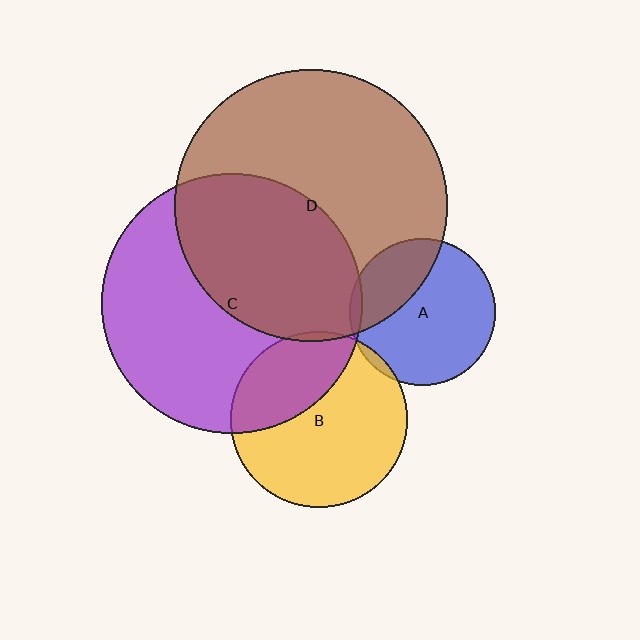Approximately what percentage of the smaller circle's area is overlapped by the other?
Approximately 5%.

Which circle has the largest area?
Circle D (brown).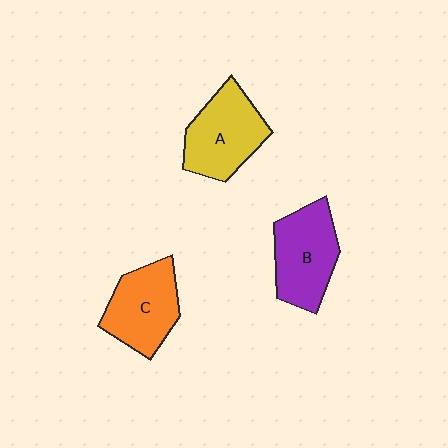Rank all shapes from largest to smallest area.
From largest to smallest: A (yellow), B (purple), C (orange).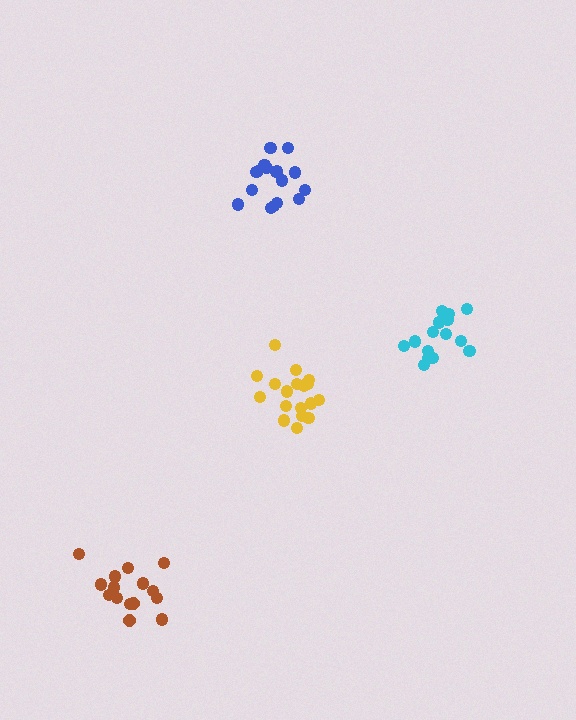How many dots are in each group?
Group 1: 18 dots, Group 2: 16 dots, Group 3: 18 dots, Group 4: 15 dots (67 total).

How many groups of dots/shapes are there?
There are 4 groups.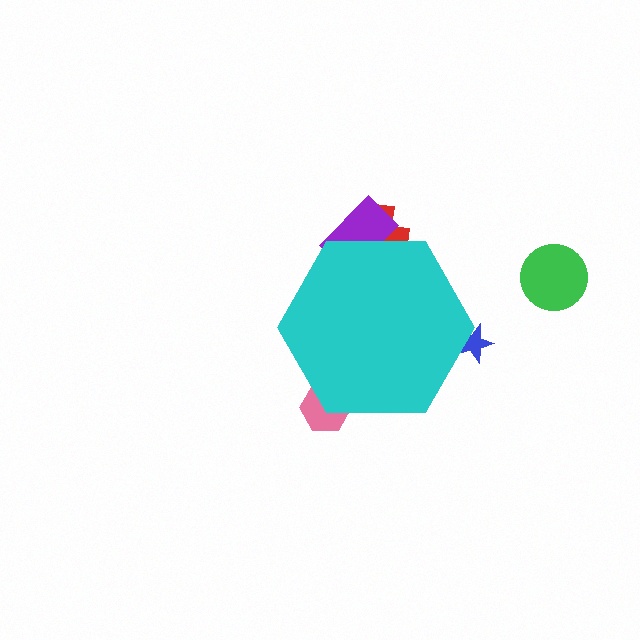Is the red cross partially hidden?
Yes, the red cross is partially hidden behind the cyan hexagon.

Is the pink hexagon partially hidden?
Yes, the pink hexagon is partially hidden behind the cyan hexagon.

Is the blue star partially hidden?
Yes, the blue star is partially hidden behind the cyan hexagon.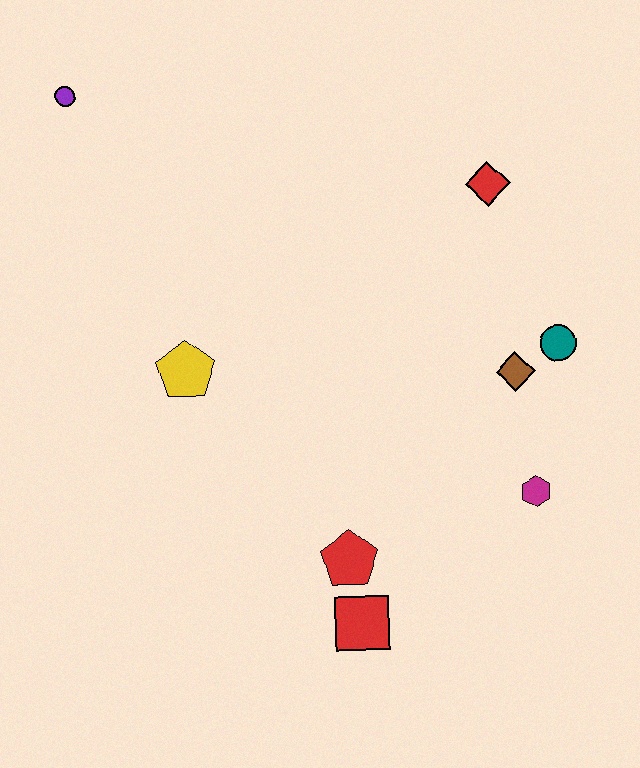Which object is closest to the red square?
The red pentagon is closest to the red square.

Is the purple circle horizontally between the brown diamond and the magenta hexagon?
No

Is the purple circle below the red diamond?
No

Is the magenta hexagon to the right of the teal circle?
No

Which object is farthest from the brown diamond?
The purple circle is farthest from the brown diamond.